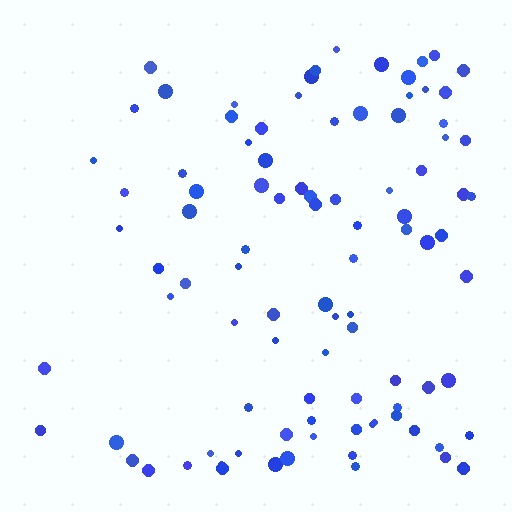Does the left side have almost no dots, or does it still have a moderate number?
Still a moderate number, just noticeably fewer than the right.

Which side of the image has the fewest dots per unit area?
The left.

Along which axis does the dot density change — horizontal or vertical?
Horizontal.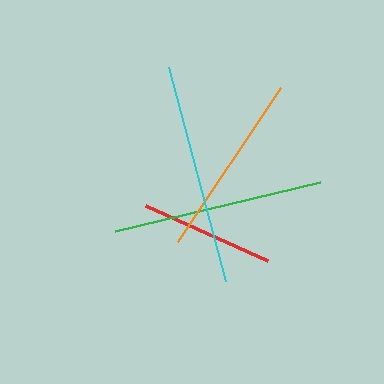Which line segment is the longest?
The cyan line is the longest at approximately 222 pixels.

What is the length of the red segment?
The red segment is approximately 133 pixels long.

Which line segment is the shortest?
The red line is the shortest at approximately 133 pixels.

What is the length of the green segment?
The green segment is approximately 211 pixels long.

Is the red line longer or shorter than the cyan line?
The cyan line is longer than the red line.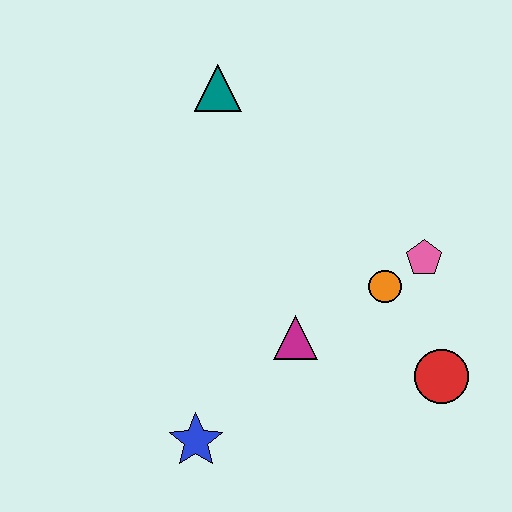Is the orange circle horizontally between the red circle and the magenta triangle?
Yes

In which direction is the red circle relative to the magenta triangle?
The red circle is to the right of the magenta triangle.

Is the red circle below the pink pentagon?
Yes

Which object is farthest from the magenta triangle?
The teal triangle is farthest from the magenta triangle.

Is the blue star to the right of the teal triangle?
No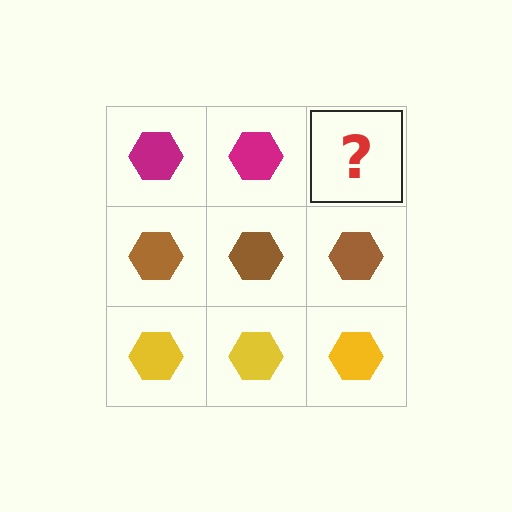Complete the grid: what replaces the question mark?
The question mark should be replaced with a magenta hexagon.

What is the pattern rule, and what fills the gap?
The rule is that each row has a consistent color. The gap should be filled with a magenta hexagon.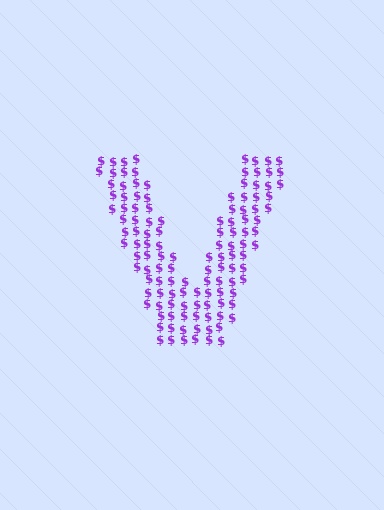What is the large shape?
The large shape is the letter V.